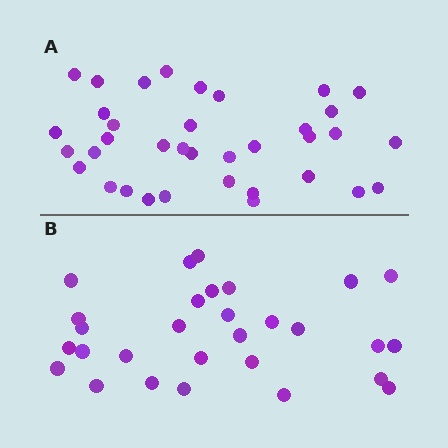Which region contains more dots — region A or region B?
Region A (the top region) has more dots.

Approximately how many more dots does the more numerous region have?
Region A has roughly 8 or so more dots than region B.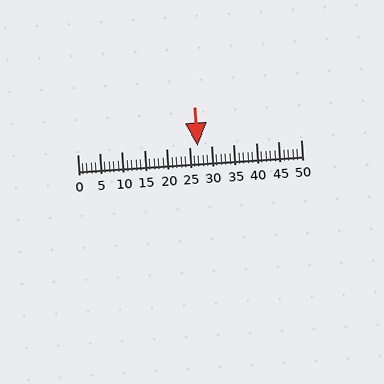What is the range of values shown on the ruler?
The ruler shows values from 0 to 50.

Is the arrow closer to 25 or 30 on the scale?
The arrow is closer to 25.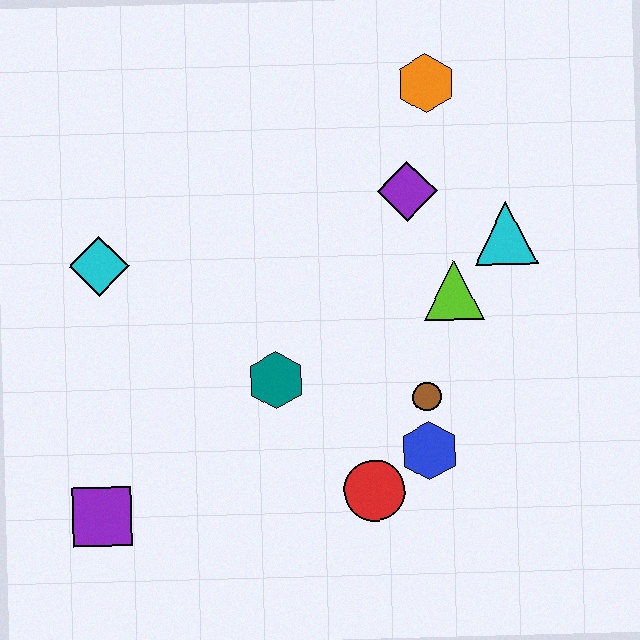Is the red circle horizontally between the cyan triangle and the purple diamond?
No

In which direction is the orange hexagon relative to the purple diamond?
The orange hexagon is above the purple diamond.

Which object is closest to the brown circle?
The blue hexagon is closest to the brown circle.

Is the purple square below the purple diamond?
Yes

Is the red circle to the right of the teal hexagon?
Yes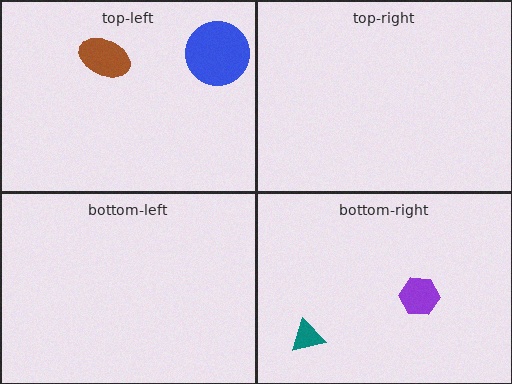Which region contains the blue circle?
The top-left region.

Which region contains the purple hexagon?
The bottom-right region.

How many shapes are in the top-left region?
2.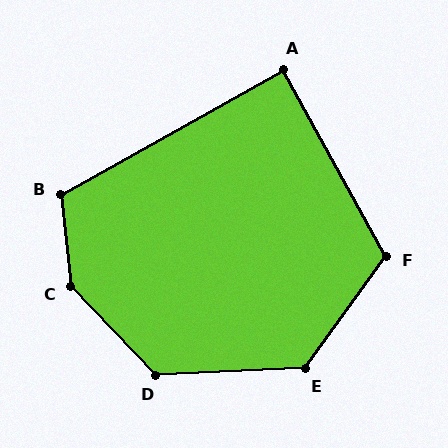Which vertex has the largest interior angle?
C, at approximately 142 degrees.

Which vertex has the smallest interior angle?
A, at approximately 90 degrees.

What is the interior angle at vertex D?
Approximately 131 degrees (obtuse).